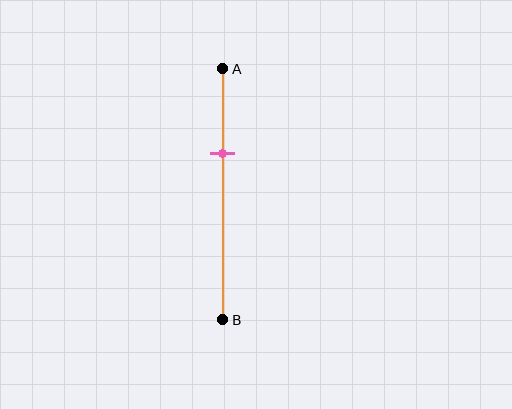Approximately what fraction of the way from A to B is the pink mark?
The pink mark is approximately 35% of the way from A to B.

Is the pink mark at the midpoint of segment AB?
No, the mark is at about 35% from A, not at the 50% midpoint.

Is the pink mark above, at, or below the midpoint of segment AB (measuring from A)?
The pink mark is above the midpoint of segment AB.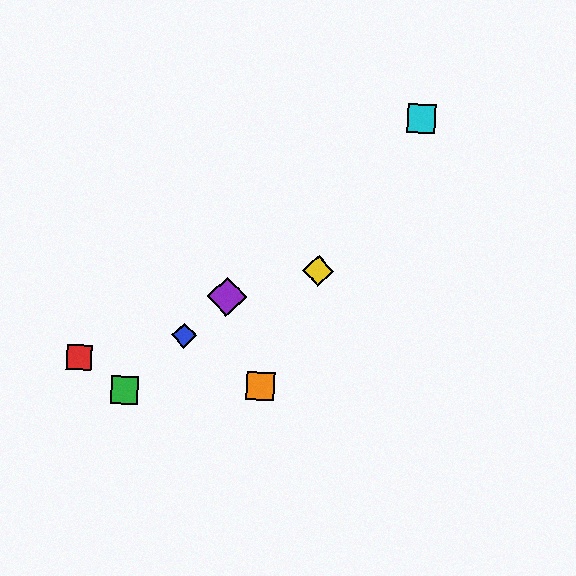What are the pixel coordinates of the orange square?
The orange square is at (261, 386).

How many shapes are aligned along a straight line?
4 shapes (the blue diamond, the green square, the purple diamond, the cyan square) are aligned along a straight line.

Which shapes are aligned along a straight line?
The blue diamond, the green square, the purple diamond, the cyan square are aligned along a straight line.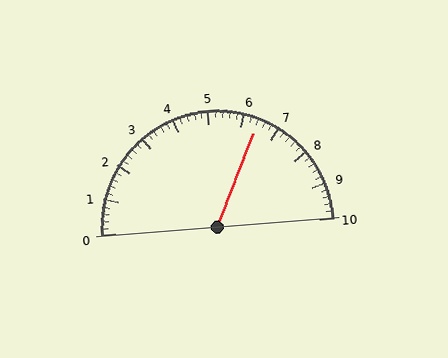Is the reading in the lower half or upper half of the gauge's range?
The reading is in the upper half of the range (0 to 10).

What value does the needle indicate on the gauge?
The needle indicates approximately 6.4.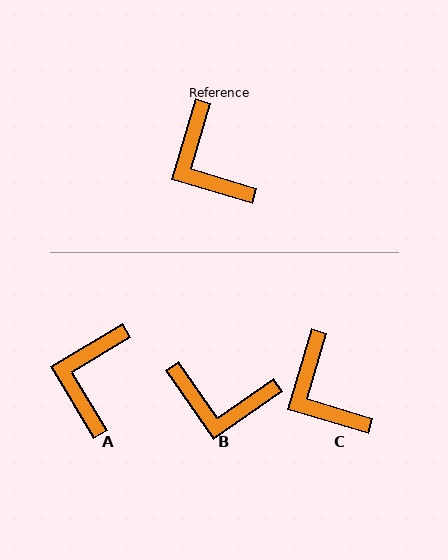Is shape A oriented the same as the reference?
No, it is off by about 43 degrees.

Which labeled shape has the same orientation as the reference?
C.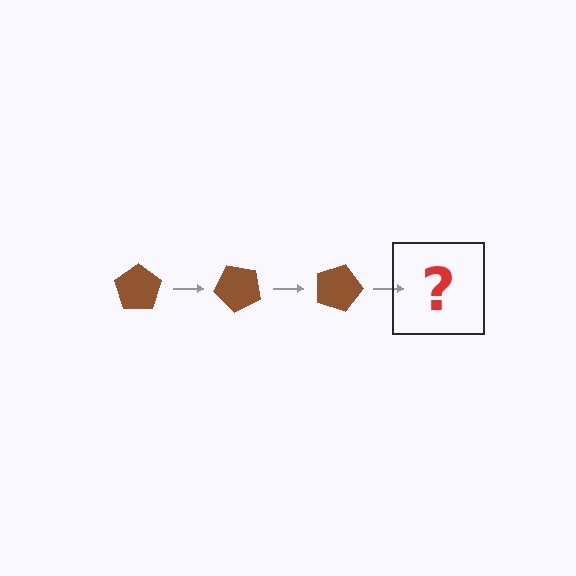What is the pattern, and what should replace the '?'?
The pattern is that the pentagon rotates 45 degrees each step. The '?' should be a brown pentagon rotated 135 degrees.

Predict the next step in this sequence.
The next step is a brown pentagon rotated 135 degrees.